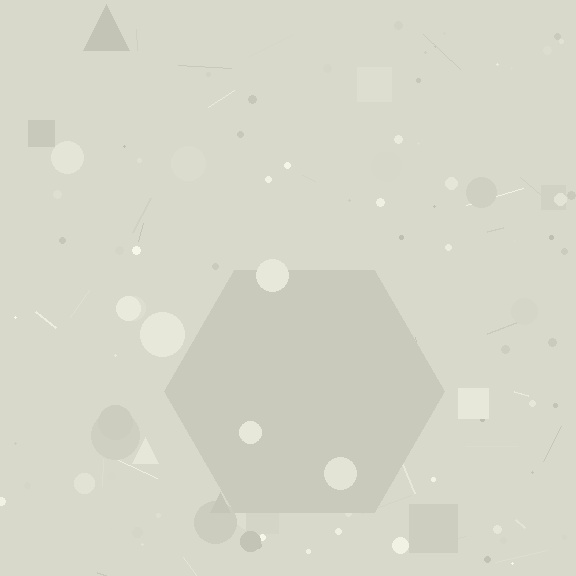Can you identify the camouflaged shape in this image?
The camouflaged shape is a hexagon.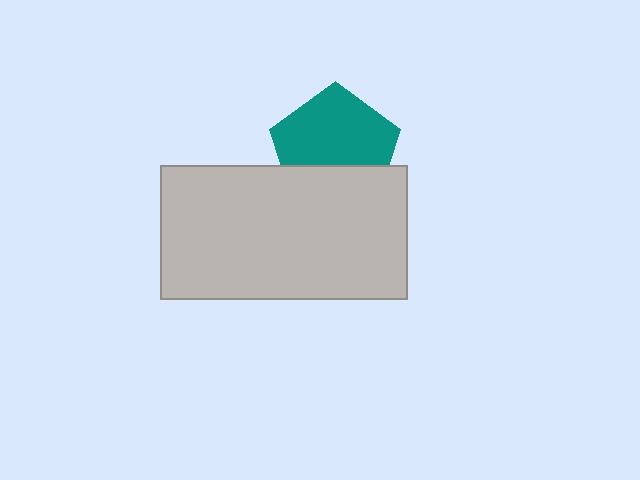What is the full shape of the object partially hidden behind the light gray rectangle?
The partially hidden object is a teal pentagon.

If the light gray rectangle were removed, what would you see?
You would see the complete teal pentagon.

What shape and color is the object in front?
The object in front is a light gray rectangle.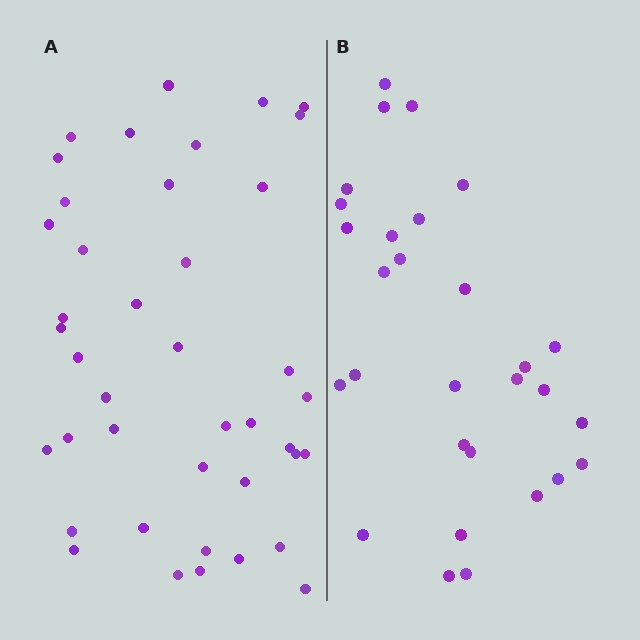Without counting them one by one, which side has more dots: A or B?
Region A (the left region) has more dots.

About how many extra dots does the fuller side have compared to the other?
Region A has roughly 12 or so more dots than region B.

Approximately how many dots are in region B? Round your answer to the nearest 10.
About 30 dots. (The exact count is 29, which rounds to 30.)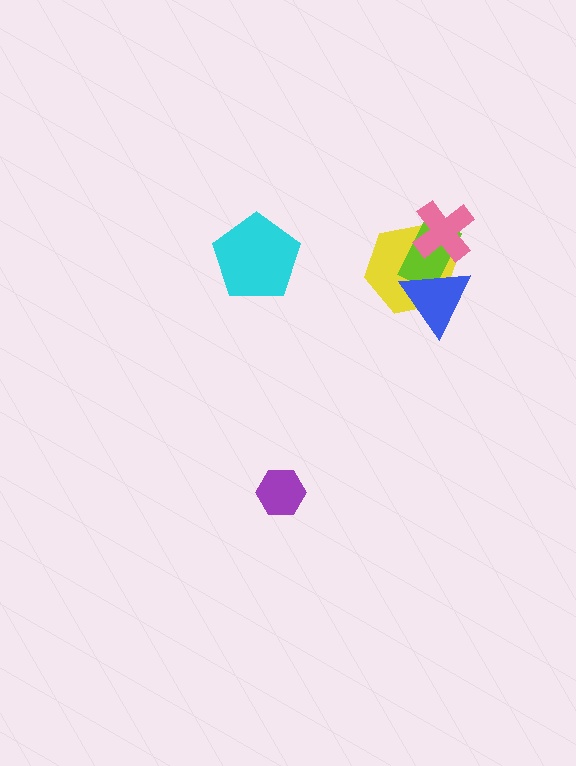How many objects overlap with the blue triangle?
2 objects overlap with the blue triangle.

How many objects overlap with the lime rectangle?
3 objects overlap with the lime rectangle.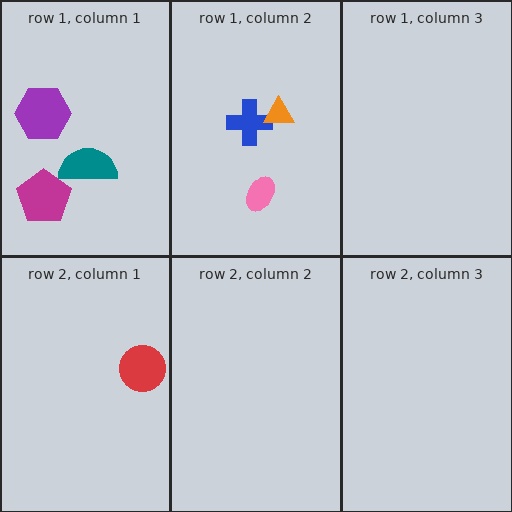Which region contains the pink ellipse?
The row 1, column 2 region.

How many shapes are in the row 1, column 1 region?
3.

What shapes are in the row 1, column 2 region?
The pink ellipse, the blue cross, the orange triangle.